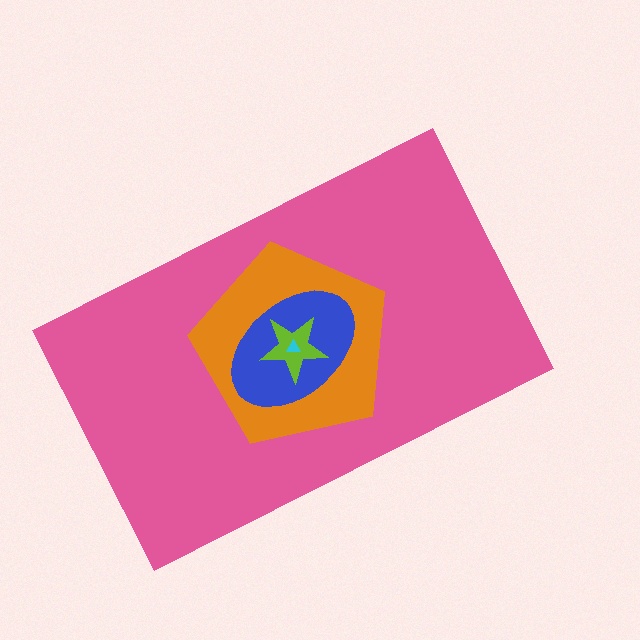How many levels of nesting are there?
5.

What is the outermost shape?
The pink rectangle.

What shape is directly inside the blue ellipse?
The lime star.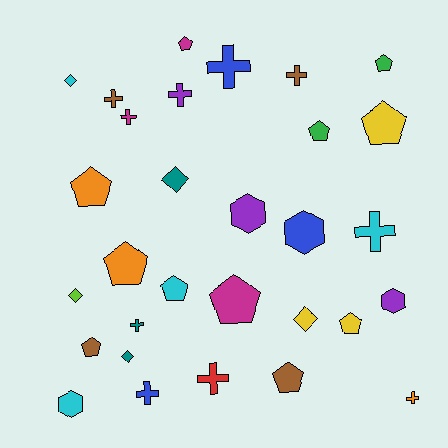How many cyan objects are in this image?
There are 4 cyan objects.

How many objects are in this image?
There are 30 objects.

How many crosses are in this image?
There are 10 crosses.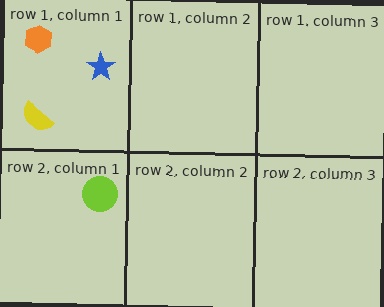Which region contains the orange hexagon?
The row 1, column 1 region.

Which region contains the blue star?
The row 1, column 1 region.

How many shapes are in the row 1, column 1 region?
3.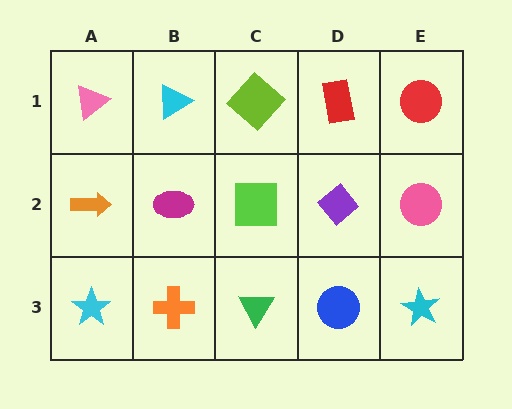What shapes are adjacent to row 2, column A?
A pink triangle (row 1, column A), a cyan star (row 3, column A), a magenta ellipse (row 2, column B).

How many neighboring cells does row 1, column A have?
2.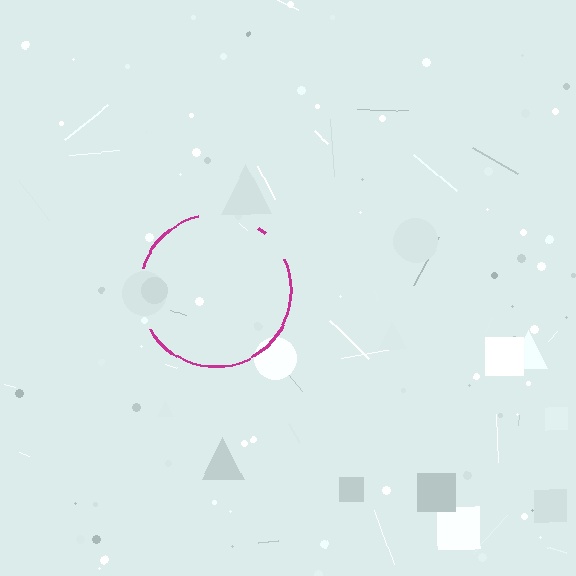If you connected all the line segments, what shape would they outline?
They would outline a circle.